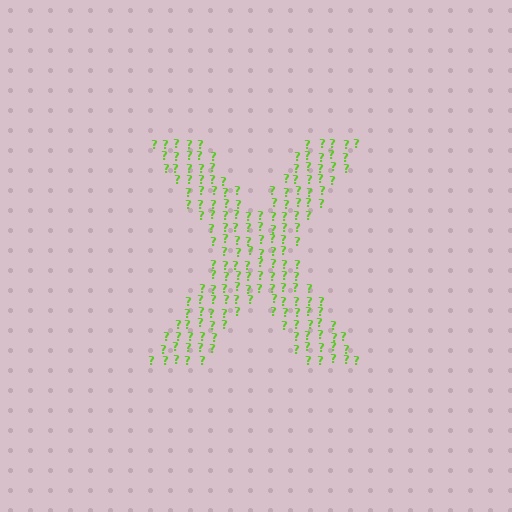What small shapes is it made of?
It is made of small question marks.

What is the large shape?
The large shape is the letter X.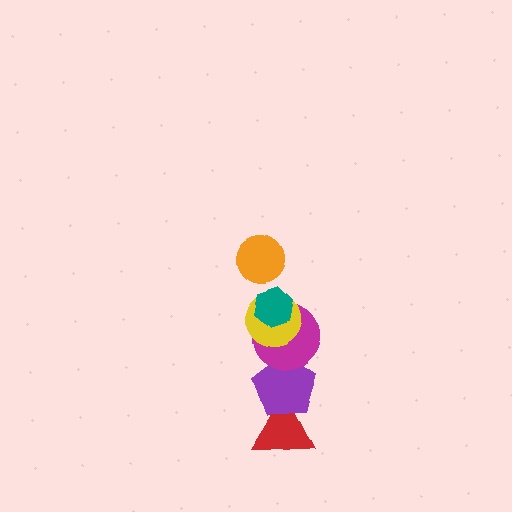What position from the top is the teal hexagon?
The teal hexagon is 2nd from the top.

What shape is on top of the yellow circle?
The teal hexagon is on top of the yellow circle.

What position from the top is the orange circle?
The orange circle is 1st from the top.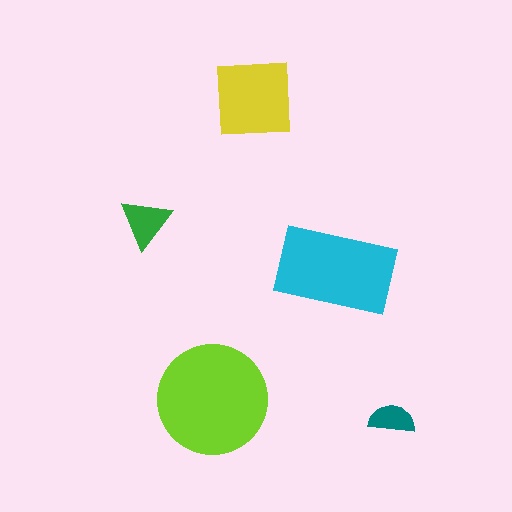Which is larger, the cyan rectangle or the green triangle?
The cyan rectangle.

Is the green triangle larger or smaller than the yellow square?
Smaller.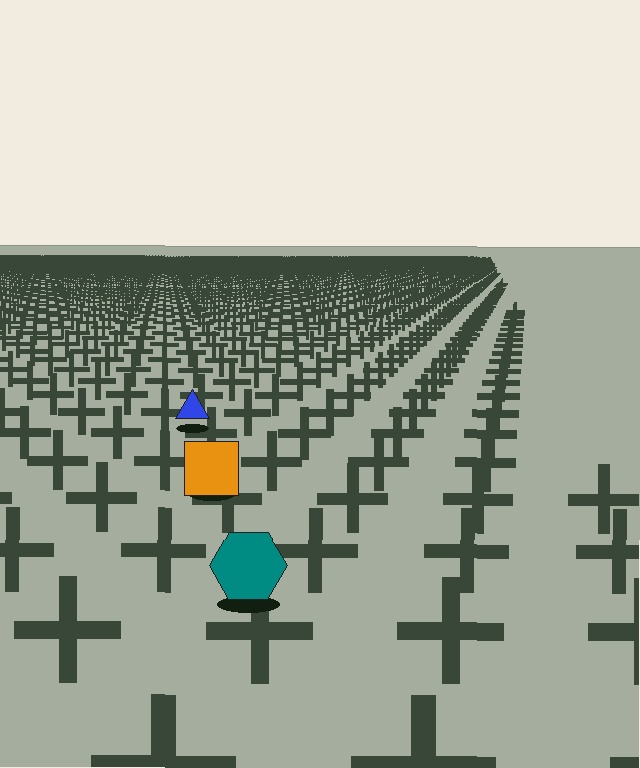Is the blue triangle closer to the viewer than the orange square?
No. The orange square is closer — you can tell from the texture gradient: the ground texture is coarser near it.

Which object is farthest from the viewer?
The blue triangle is farthest from the viewer. It appears smaller and the ground texture around it is denser.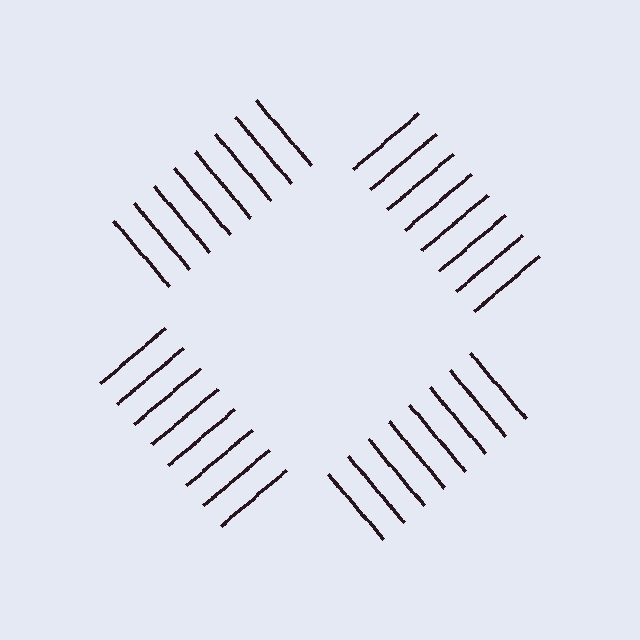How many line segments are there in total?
32 — 8 along each of the 4 edges.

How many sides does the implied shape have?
4 sides — the line-ends trace a square.